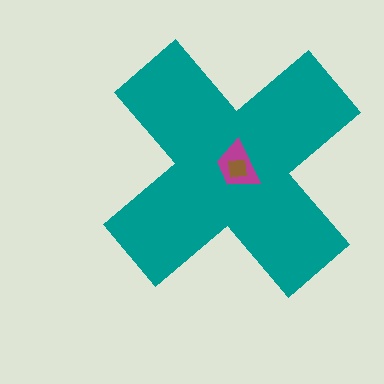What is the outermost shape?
The teal cross.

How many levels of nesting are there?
3.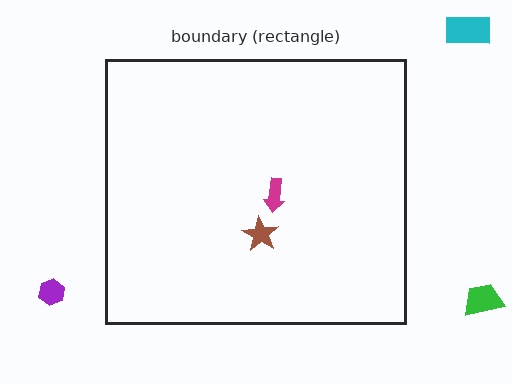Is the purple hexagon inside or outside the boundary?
Outside.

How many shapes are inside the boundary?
2 inside, 3 outside.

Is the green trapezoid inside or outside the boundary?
Outside.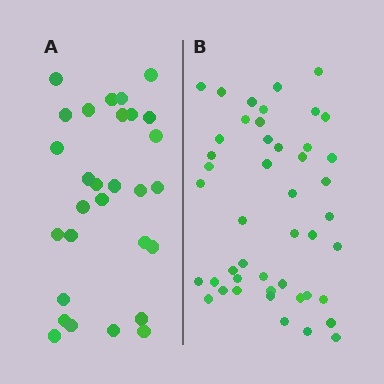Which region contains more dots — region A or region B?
Region B (the right region) has more dots.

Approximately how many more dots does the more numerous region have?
Region B has approximately 15 more dots than region A.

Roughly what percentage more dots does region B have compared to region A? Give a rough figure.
About 60% more.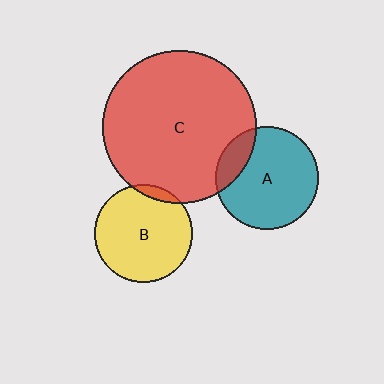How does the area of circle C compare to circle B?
Approximately 2.5 times.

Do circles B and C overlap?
Yes.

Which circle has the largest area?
Circle C (red).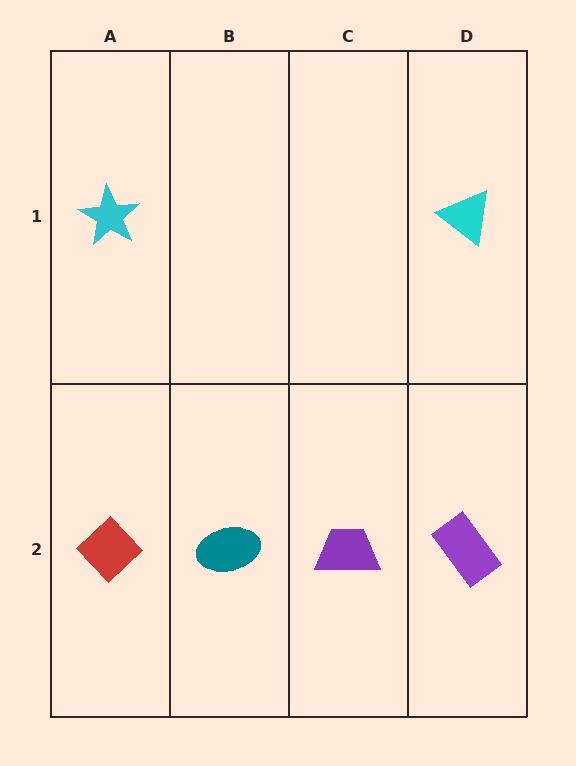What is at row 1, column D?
A cyan triangle.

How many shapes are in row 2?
4 shapes.